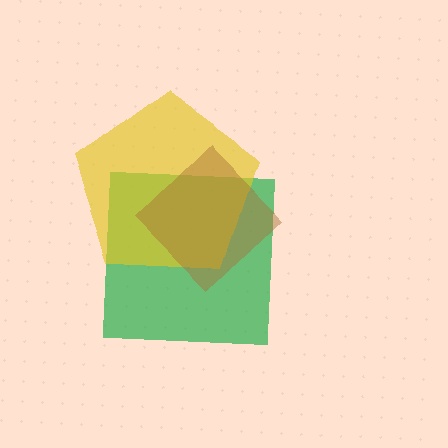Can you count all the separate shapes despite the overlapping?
Yes, there are 3 separate shapes.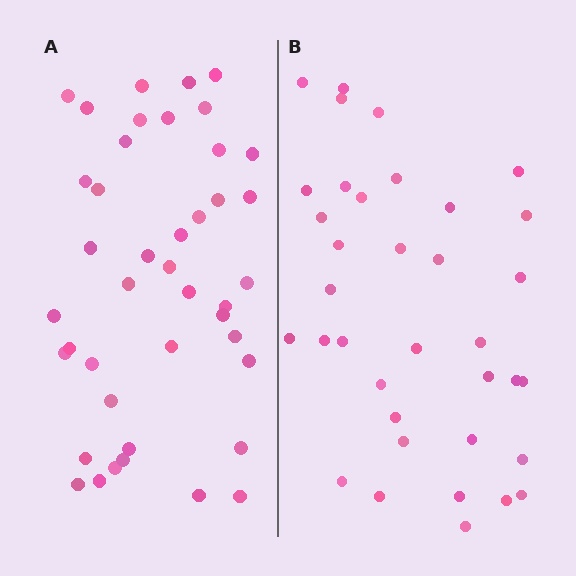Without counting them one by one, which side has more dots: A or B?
Region A (the left region) has more dots.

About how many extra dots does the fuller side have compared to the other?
Region A has about 6 more dots than region B.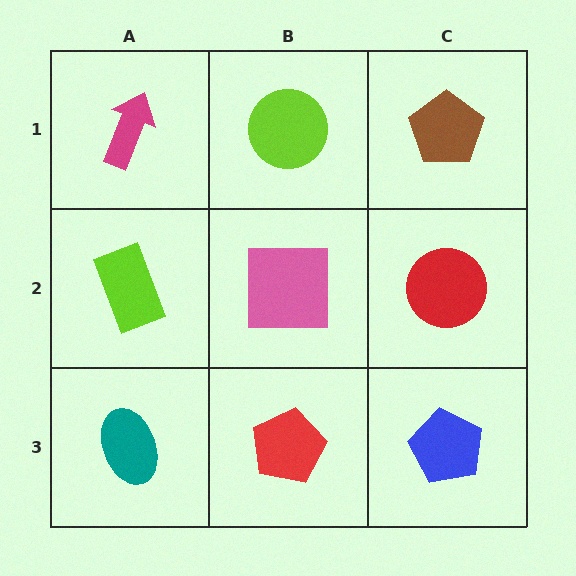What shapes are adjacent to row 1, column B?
A pink square (row 2, column B), a magenta arrow (row 1, column A), a brown pentagon (row 1, column C).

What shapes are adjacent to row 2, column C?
A brown pentagon (row 1, column C), a blue pentagon (row 3, column C), a pink square (row 2, column B).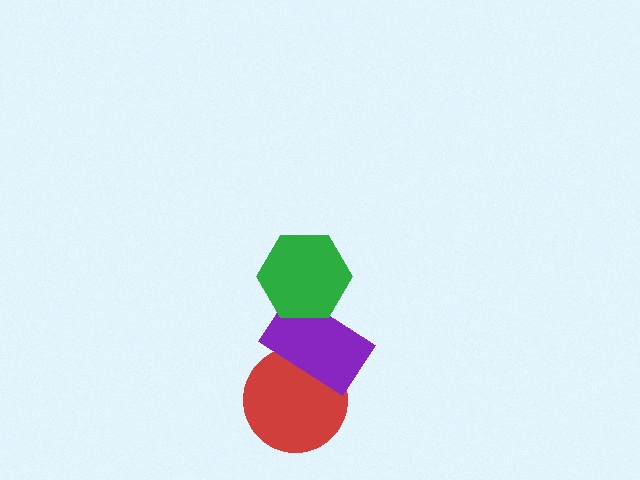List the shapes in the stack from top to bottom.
From top to bottom: the green hexagon, the purple rectangle, the red circle.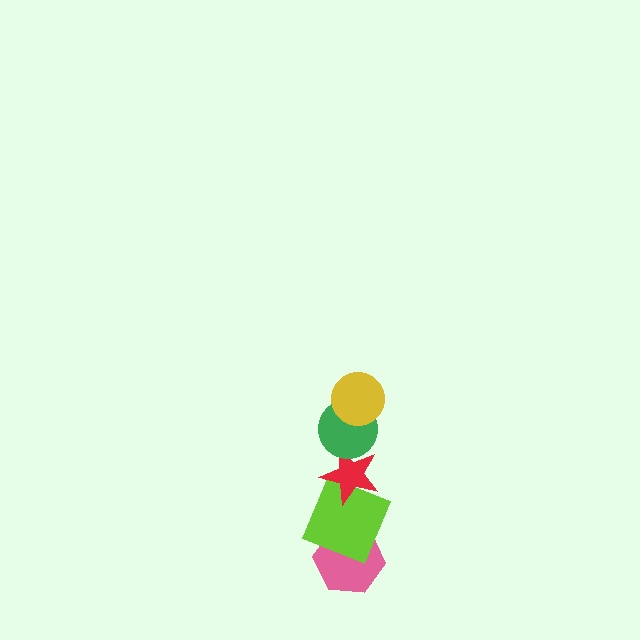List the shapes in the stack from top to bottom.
From top to bottom: the yellow circle, the green circle, the red star, the lime square, the pink hexagon.